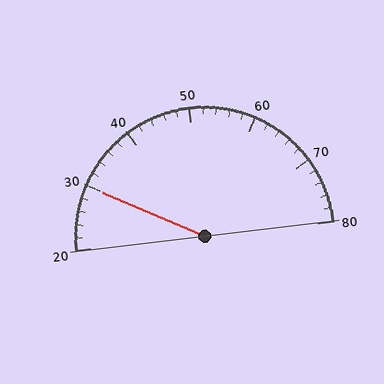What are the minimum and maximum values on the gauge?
The gauge ranges from 20 to 80.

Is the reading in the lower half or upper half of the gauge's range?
The reading is in the lower half of the range (20 to 80).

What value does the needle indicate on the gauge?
The needle indicates approximately 30.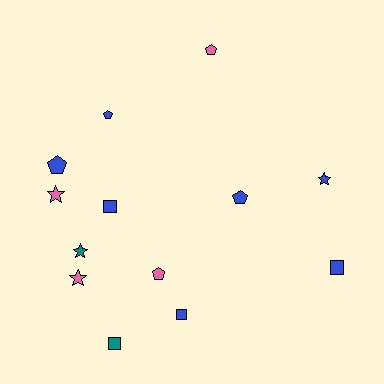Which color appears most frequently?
Blue, with 7 objects.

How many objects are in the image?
There are 13 objects.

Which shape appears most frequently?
Pentagon, with 5 objects.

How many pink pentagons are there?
There are 2 pink pentagons.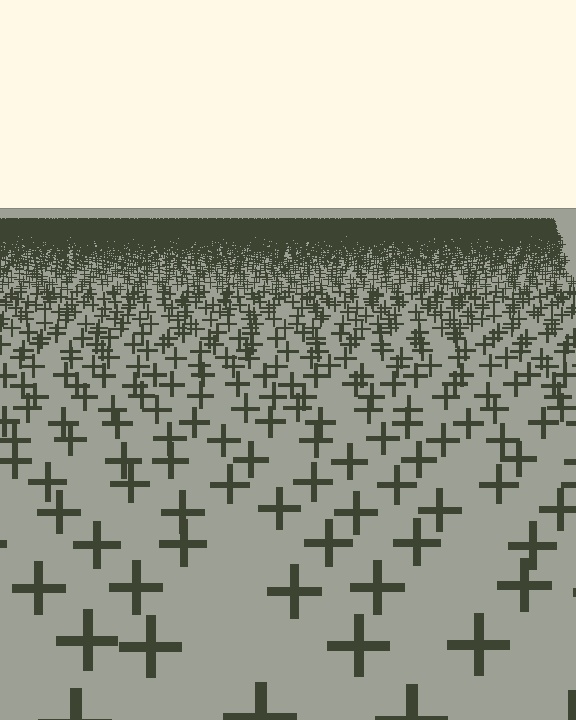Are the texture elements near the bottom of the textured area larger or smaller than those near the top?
Larger. Near the bottom, elements are closer to the viewer and appear at a bigger on-screen size.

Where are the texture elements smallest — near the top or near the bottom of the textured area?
Near the top.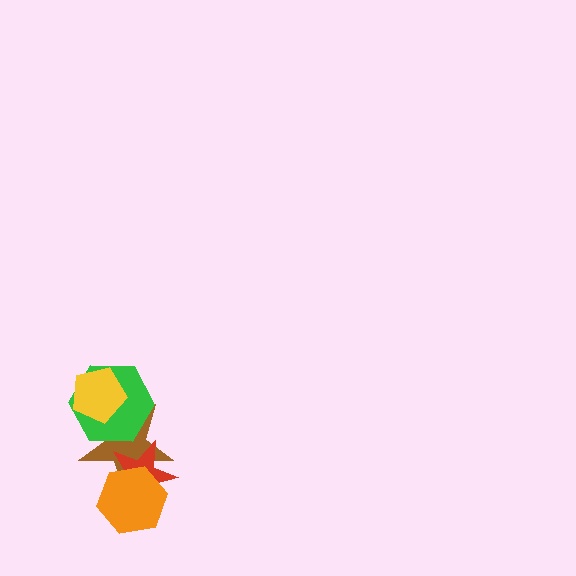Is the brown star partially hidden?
Yes, it is partially covered by another shape.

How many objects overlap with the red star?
2 objects overlap with the red star.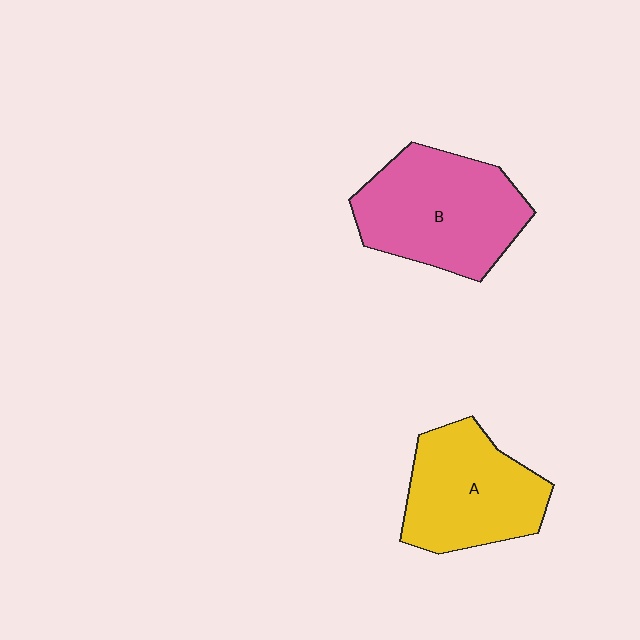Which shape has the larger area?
Shape B (pink).